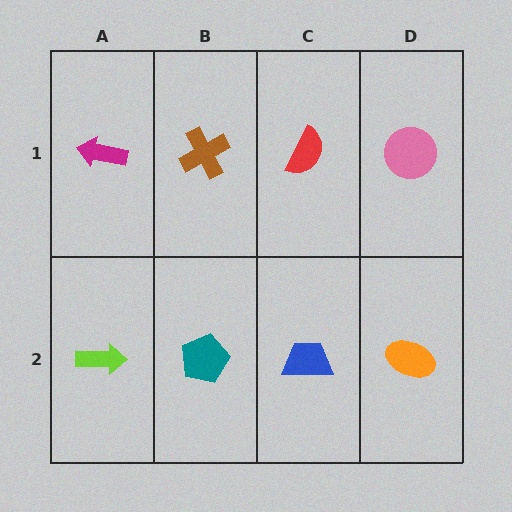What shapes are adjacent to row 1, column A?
A lime arrow (row 2, column A), a brown cross (row 1, column B).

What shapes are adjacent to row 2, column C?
A red semicircle (row 1, column C), a teal pentagon (row 2, column B), an orange ellipse (row 2, column D).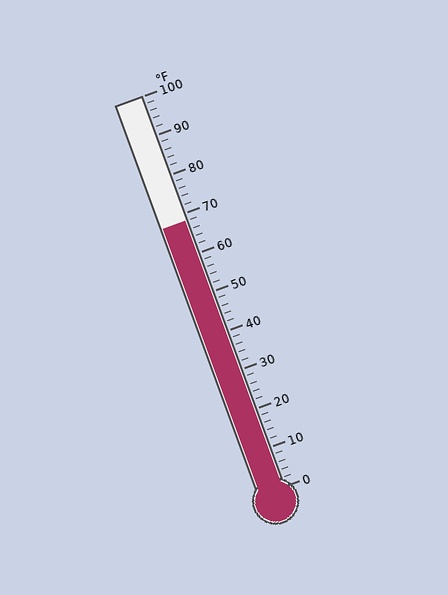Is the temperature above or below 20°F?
The temperature is above 20°F.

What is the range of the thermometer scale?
The thermometer scale ranges from 0°F to 100°F.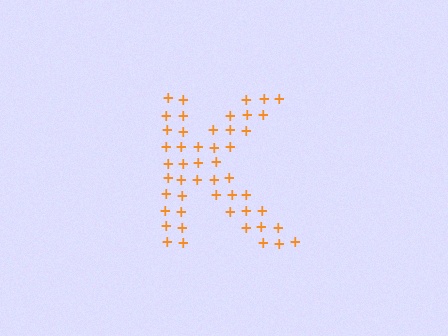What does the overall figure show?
The overall figure shows the letter K.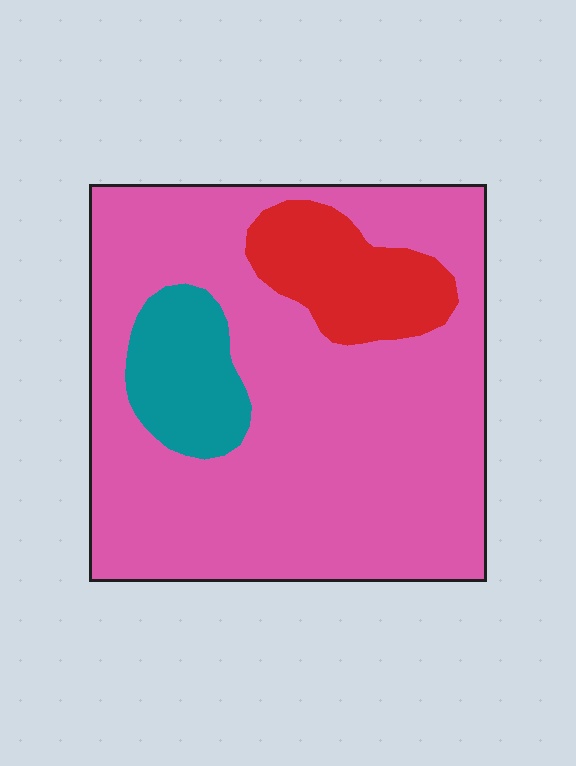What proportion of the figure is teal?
Teal takes up less than a sixth of the figure.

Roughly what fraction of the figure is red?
Red covers 12% of the figure.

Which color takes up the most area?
Pink, at roughly 75%.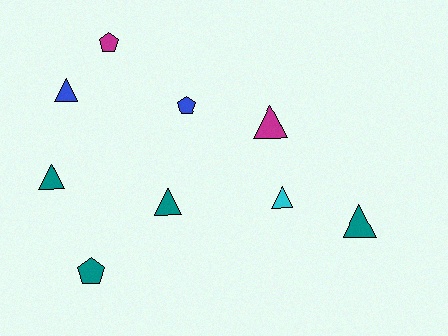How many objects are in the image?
There are 9 objects.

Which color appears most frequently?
Teal, with 4 objects.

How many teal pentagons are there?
There is 1 teal pentagon.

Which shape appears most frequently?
Triangle, with 6 objects.